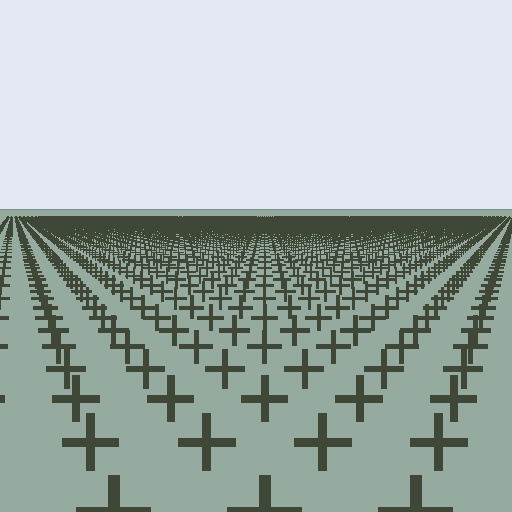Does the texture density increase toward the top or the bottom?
Density increases toward the top.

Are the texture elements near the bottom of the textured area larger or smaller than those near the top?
Larger. Near the bottom, elements are closer to the viewer and appear at a bigger on-screen size.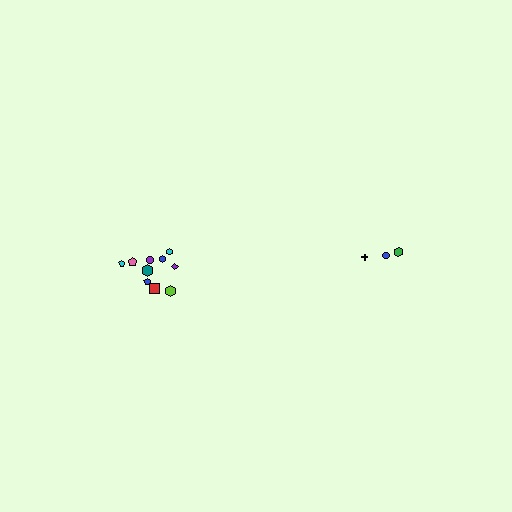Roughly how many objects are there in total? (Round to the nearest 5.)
Roughly 15 objects in total.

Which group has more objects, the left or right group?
The left group.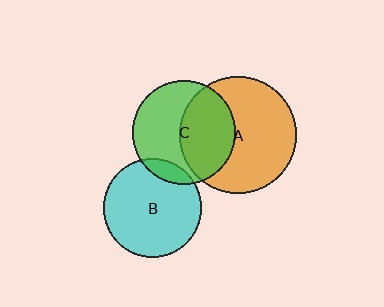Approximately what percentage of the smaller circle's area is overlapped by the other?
Approximately 45%.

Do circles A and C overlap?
Yes.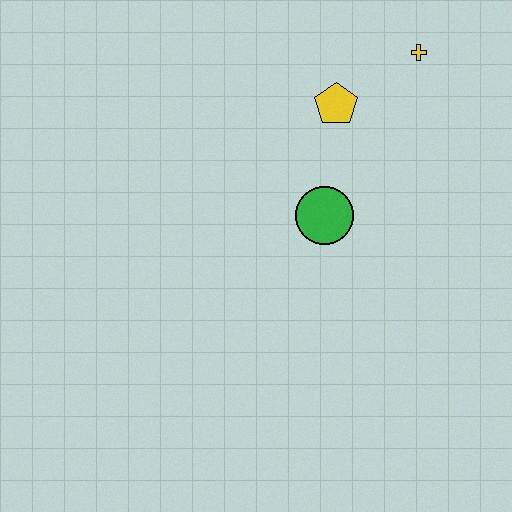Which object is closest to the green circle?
The yellow pentagon is closest to the green circle.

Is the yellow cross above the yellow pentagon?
Yes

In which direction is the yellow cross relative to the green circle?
The yellow cross is above the green circle.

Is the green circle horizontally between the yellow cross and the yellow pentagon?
No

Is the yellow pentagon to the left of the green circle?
No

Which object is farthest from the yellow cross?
The green circle is farthest from the yellow cross.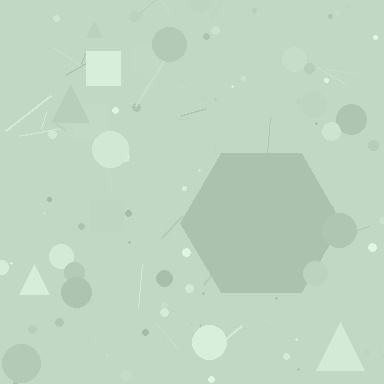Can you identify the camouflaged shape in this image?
The camouflaged shape is a hexagon.